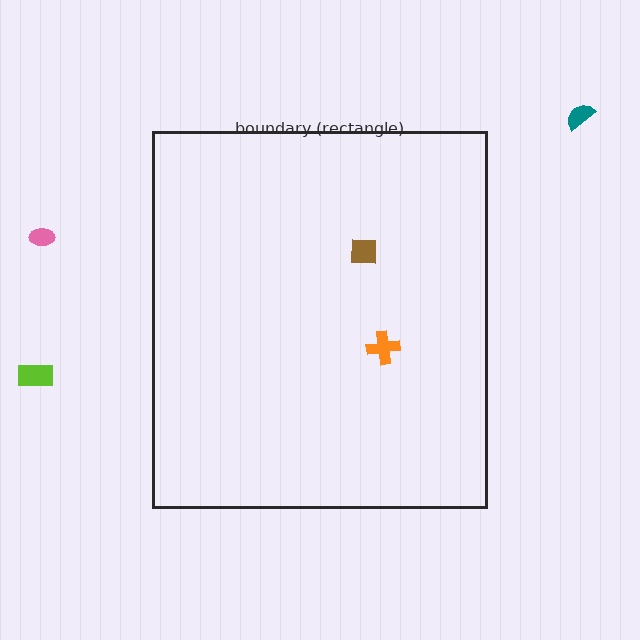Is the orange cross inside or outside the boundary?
Inside.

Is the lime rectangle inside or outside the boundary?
Outside.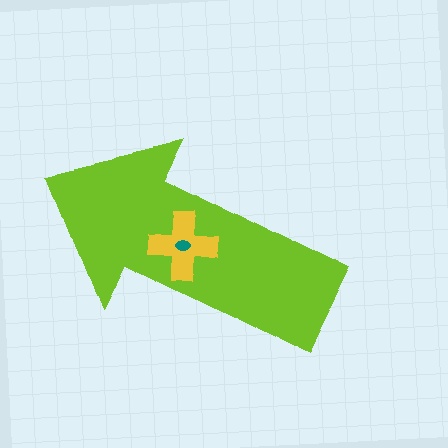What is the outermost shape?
The lime arrow.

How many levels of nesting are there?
3.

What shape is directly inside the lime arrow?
The yellow cross.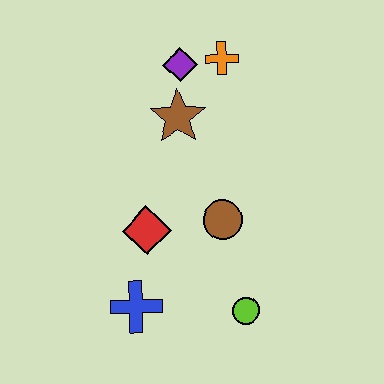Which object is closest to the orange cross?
The purple diamond is closest to the orange cross.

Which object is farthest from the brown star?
The lime circle is farthest from the brown star.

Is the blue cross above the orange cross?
No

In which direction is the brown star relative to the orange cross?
The brown star is below the orange cross.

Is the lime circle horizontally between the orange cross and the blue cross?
No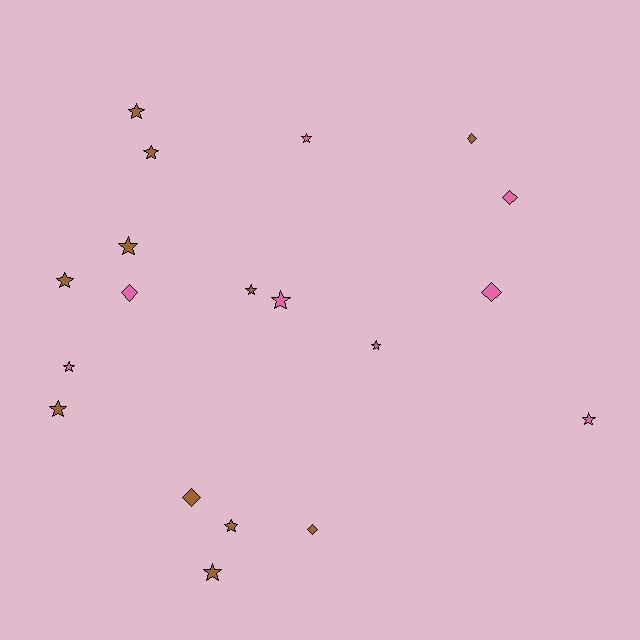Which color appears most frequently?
Brown, with 11 objects.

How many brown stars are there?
There are 8 brown stars.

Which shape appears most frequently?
Star, with 13 objects.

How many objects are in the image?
There are 19 objects.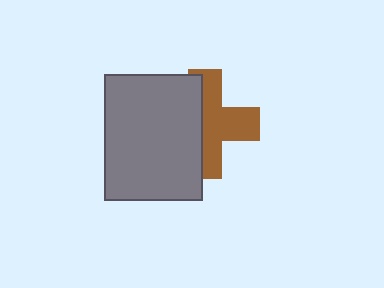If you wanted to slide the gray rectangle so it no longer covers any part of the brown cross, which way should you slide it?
Slide it left — that is the most direct way to separate the two shapes.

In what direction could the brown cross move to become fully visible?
The brown cross could move right. That would shift it out from behind the gray rectangle entirely.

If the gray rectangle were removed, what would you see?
You would see the complete brown cross.